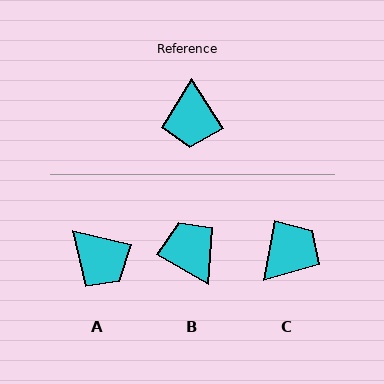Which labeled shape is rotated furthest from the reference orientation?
B, about 152 degrees away.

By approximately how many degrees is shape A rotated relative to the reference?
Approximately 44 degrees counter-clockwise.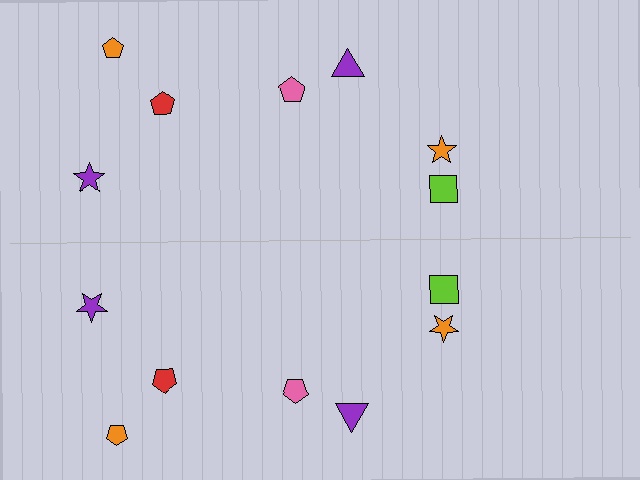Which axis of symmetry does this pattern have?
The pattern has a horizontal axis of symmetry running through the center of the image.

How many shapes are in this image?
There are 14 shapes in this image.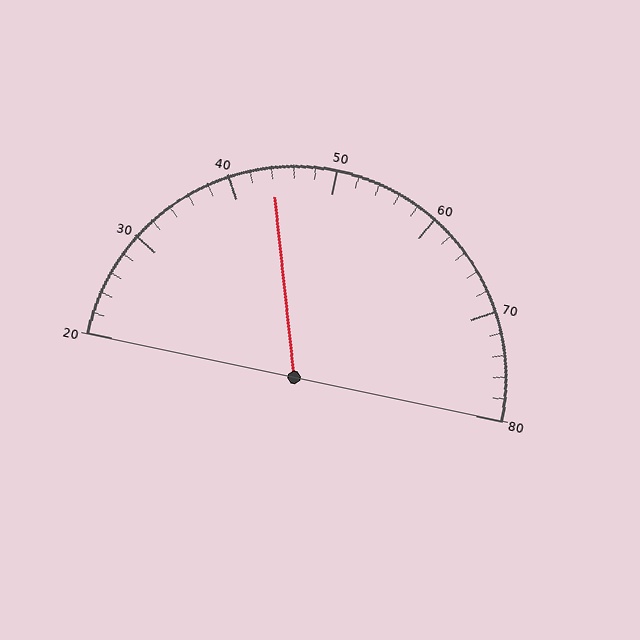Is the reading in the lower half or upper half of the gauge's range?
The reading is in the lower half of the range (20 to 80).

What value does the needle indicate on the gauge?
The needle indicates approximately 44.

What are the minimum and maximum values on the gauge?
The gauge ranges from 20 to 80.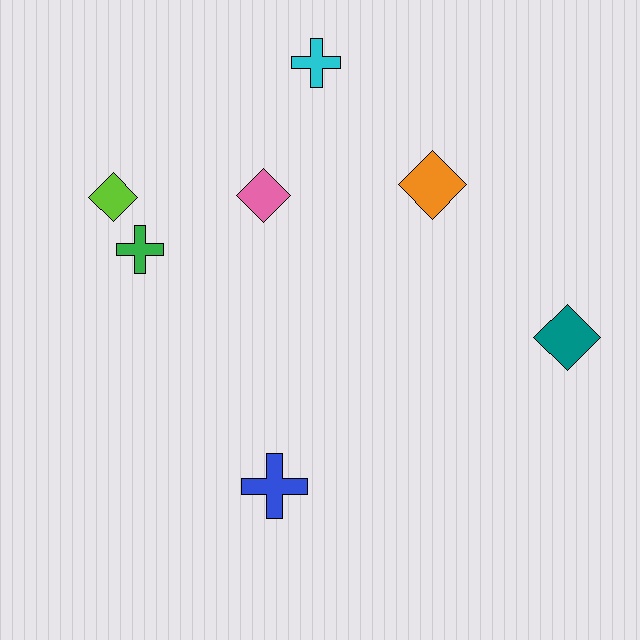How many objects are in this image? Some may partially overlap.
There are 7 objects.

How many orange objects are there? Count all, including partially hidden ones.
There is 1 orange object.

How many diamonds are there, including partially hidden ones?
There are 4 diamonds.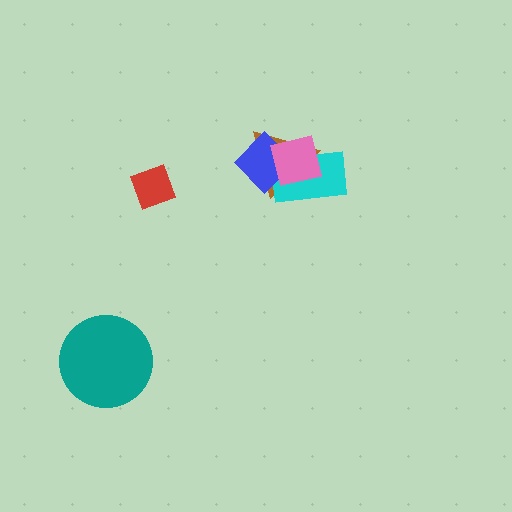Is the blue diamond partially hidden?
Yes, it is partially covered by another shape.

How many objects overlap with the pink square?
3 objects overlap with the pink square.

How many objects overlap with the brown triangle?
3 objects overlap with the brown triangle.